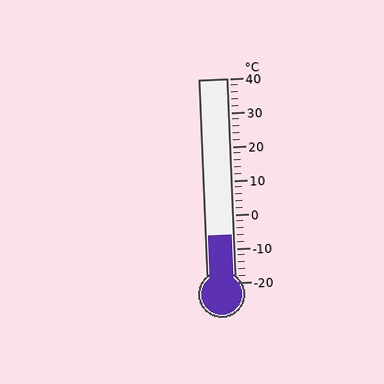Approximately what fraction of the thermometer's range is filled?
The thermometer is filled to approximately 25% of its range.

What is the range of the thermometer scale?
The thermometer scale ranges from -20°C to 40°C.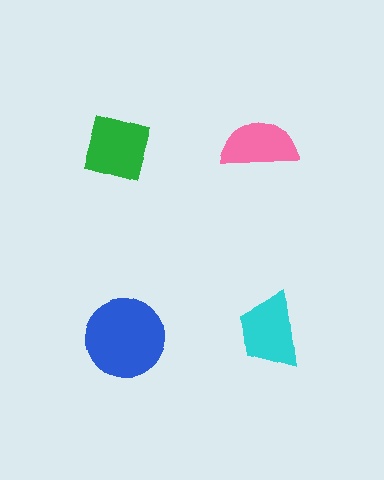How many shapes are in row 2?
2 shapes.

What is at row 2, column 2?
A cyan trapezoid.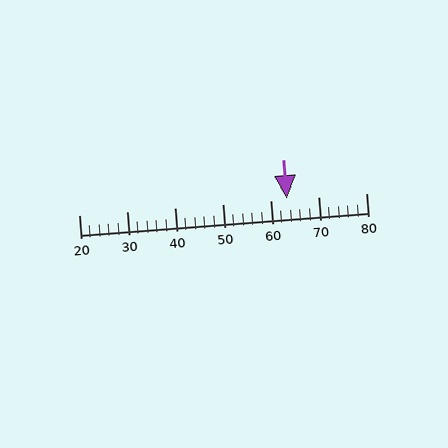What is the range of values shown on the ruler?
The ruler shows values from 20 to 80.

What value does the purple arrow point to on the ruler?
The purple arrow points to approximately 64.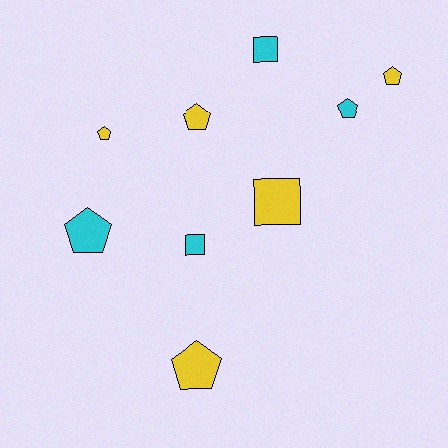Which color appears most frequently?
Yellow, with 5 objects.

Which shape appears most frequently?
Pentagon, with 6 objects.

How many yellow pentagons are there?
There are 4 yellow pentagons.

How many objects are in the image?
There are 9 objects.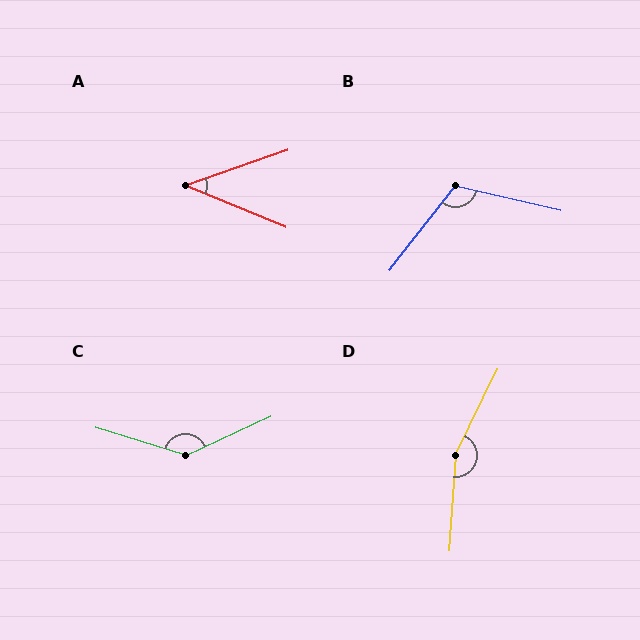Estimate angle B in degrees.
Approximately 115 degrees.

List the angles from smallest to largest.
A (42°), B (115°), C (138°), D (158°).